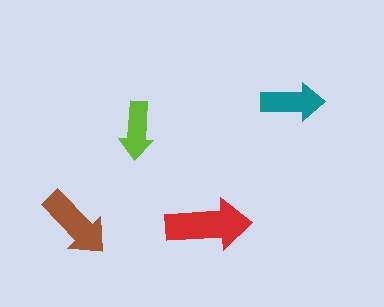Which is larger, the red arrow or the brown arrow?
The red one.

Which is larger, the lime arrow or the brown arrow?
The brown one.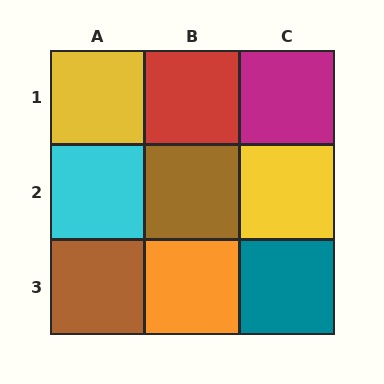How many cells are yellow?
2 cells are yellow.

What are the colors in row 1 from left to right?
Yellow, red, magenta.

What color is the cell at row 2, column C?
Yellow.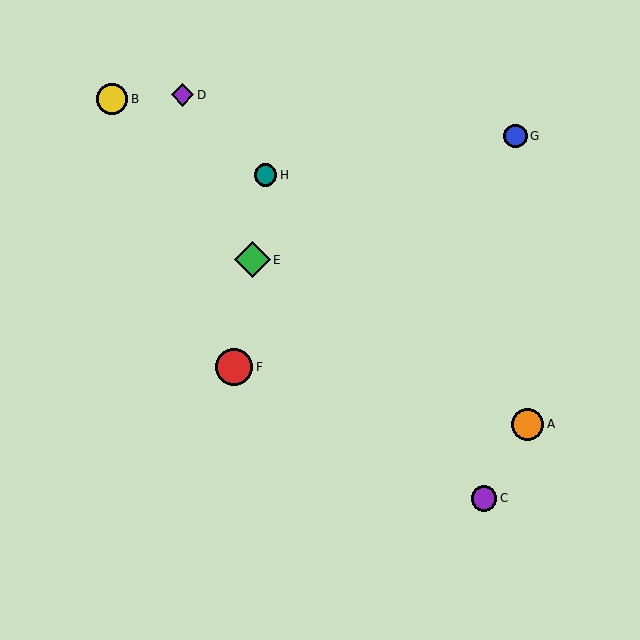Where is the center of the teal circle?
The center of the teal circle is at (265, 175).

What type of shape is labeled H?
Shape H is a teal circle.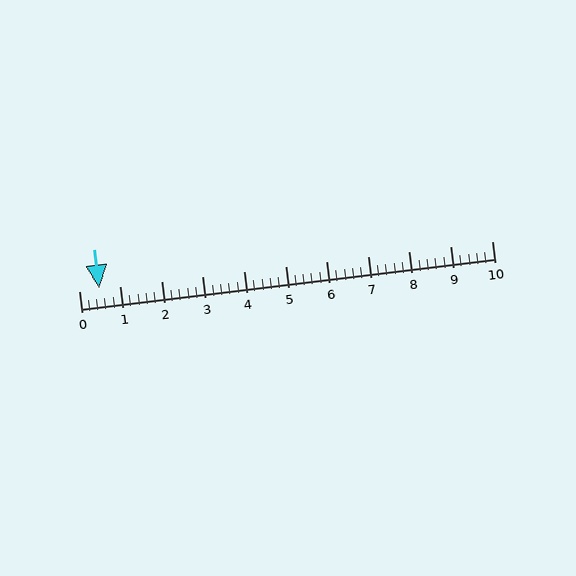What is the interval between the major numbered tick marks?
The major tick marks are spaced 1 units apart.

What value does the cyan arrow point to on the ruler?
The cyan arrow points to approximately 0.5.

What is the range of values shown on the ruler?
The ruler shows values from 0 to 10.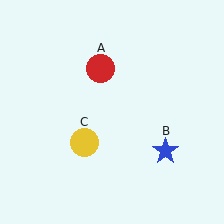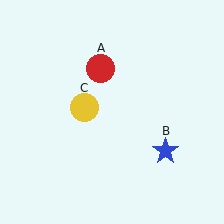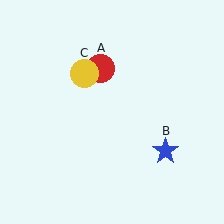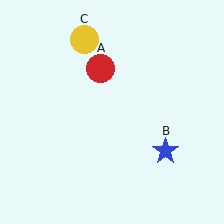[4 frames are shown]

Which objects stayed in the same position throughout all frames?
Red circle (object A) and blue star (object B) remained stationary.